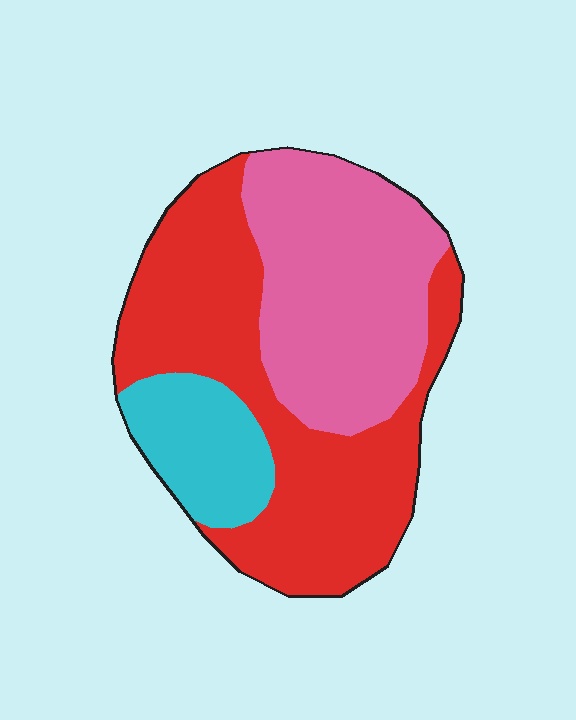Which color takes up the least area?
Cyan, at roughly 15%.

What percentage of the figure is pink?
Pink takes up about three eighths (3/8) of the figure.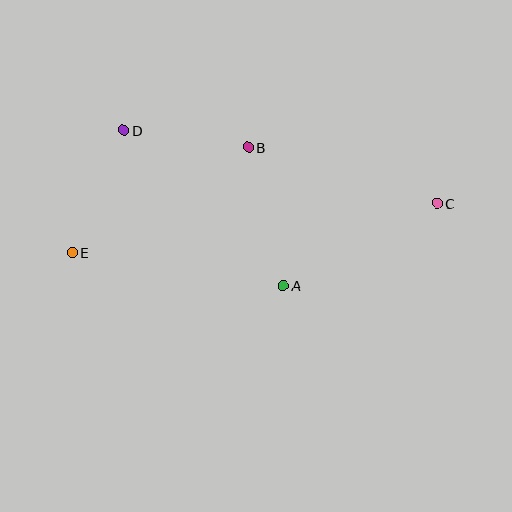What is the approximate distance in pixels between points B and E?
The distance between B and E is approximately 205 pixels.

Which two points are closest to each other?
Points B and D are closest to each other.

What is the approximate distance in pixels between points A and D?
The distance between A and D is approximately 223 pixels.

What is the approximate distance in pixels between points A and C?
The distance between A and C is approximately 174 pixels.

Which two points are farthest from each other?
Points C and E are farthest from each other.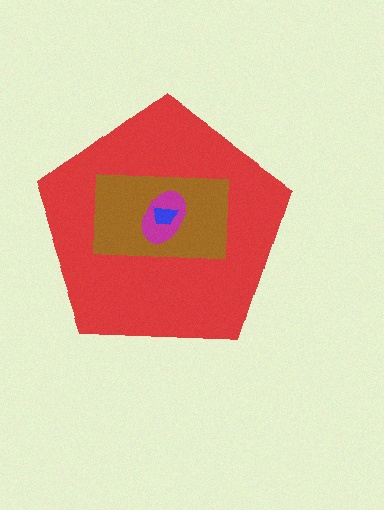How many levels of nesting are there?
4.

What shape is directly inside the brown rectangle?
The magenta ellipse.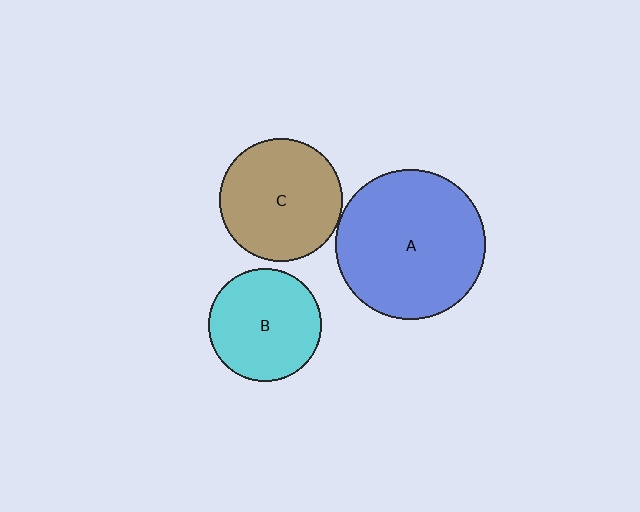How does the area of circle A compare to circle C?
Approximately 1.5 times.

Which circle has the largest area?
Circle A (blue).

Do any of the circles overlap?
No, none of the circles overlap.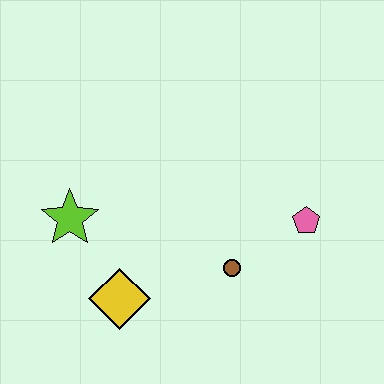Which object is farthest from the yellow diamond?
The pink pentagon is farthest from the yellow diamond.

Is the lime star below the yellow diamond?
No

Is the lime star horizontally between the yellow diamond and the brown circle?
No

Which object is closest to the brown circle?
The pink pentagon is closest to the brown circle.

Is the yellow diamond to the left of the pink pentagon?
Yes